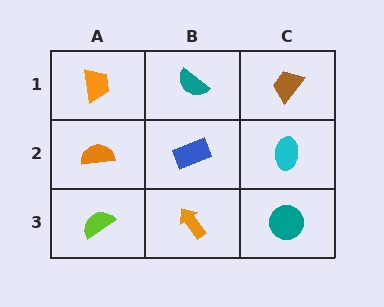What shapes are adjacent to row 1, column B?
A blue rectangle (row 2, column B), an orange trapezoid (row 1, column A), a brown trapezoid (row 1, column C).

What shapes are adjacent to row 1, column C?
A cyan ellipse (row 2, column C), a teal semicircle (row 1, column B).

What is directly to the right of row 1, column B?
A brown trapezoid.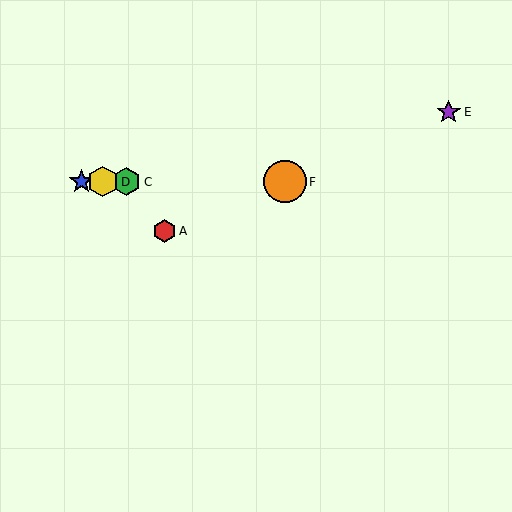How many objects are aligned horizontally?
4 objects (B, C, D, F) are aligned horizontally.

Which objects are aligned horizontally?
Objects B, C, D, F are aligned horizontally.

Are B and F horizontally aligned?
Yes, both are at y≈182.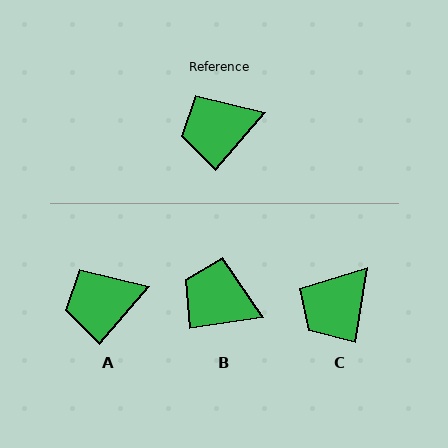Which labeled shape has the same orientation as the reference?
A.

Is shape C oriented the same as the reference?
No, it is off by about 32 degrees.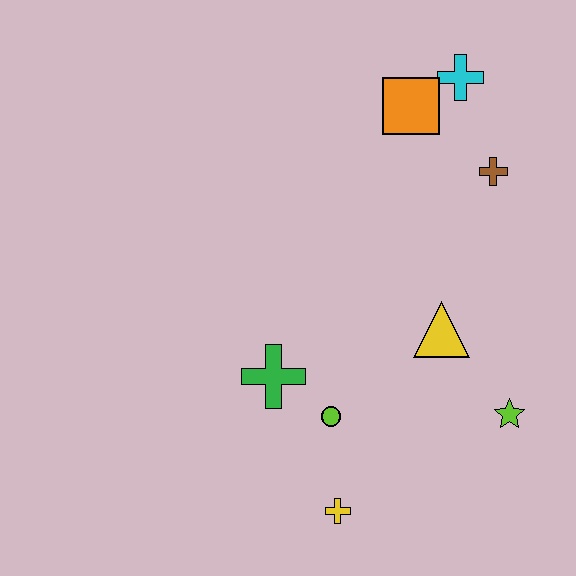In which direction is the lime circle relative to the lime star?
The lime circle is to the left of the lime star.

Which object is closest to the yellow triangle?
The lime star is closest to the yellow triangle.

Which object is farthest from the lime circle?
The cyan cross is farthest from the lime circle.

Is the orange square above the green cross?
Yes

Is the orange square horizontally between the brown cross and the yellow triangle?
No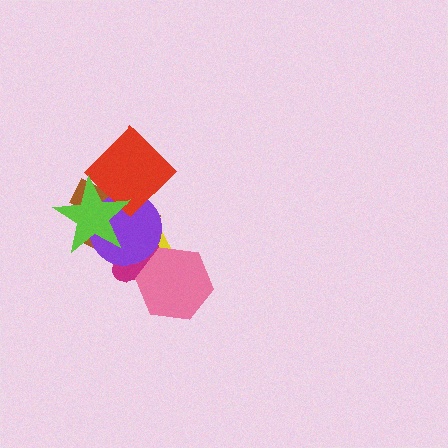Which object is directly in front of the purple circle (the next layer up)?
The red diamond is directly in front of the purple circle.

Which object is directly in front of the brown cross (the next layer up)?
The purple circle is directly in front of the brown cross.